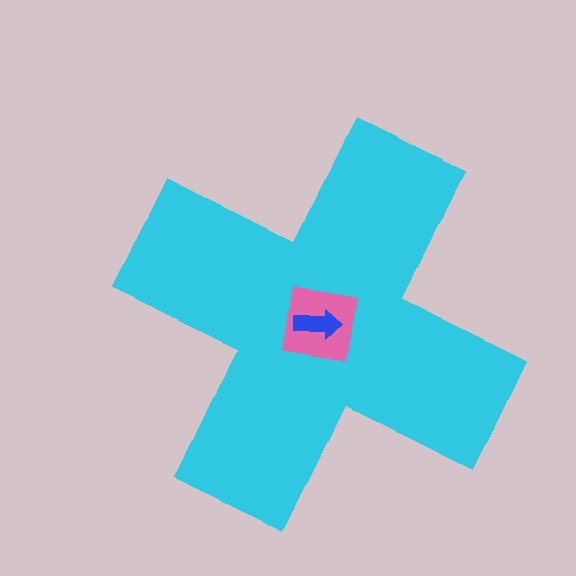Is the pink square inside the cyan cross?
Yes.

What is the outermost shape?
The cyan cross.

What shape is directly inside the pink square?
The blue arrow.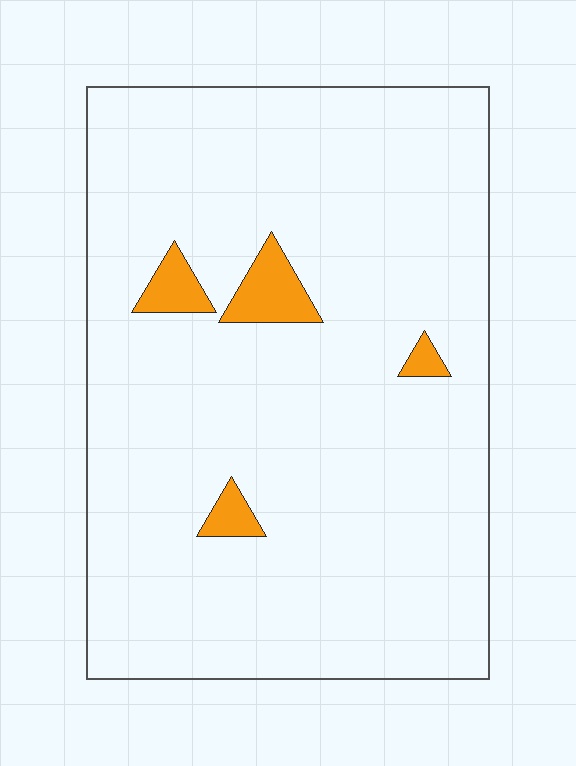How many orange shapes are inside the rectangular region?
4.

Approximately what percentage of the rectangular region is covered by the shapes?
Approximately 5%.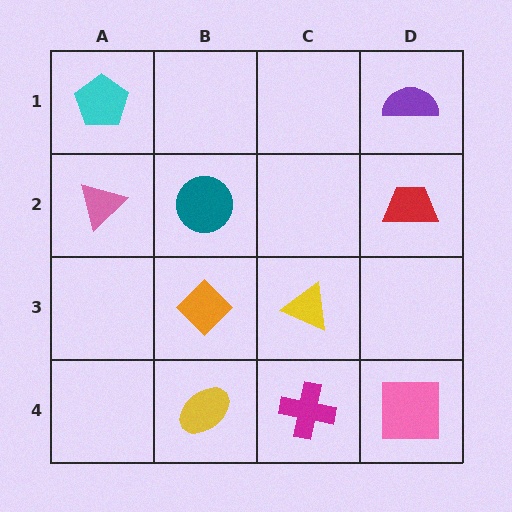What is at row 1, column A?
A cyan pentagon.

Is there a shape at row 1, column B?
No, that cell is empty.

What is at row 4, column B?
A yellow ellipse.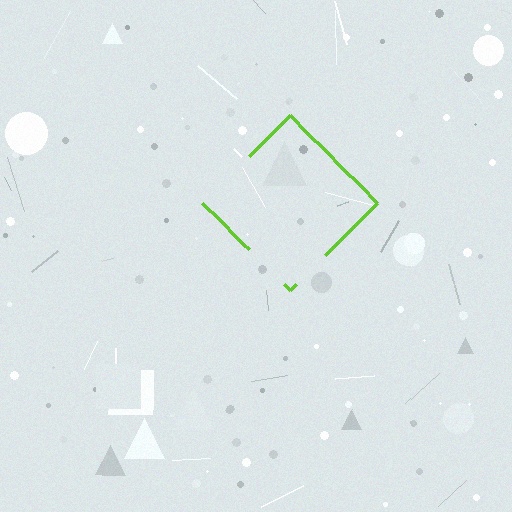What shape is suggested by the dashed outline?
The dashed outline suggests a diamond.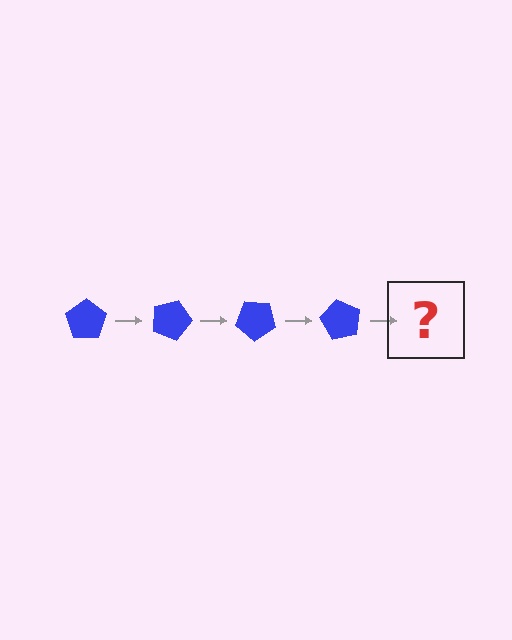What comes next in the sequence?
The next element should be a blue pentagon rotated 80 degrees.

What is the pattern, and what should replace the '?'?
The pattern is that the pentagon rotates 20 degrees each step. The '?' should be a blue pentagon rotated 80 degrees.